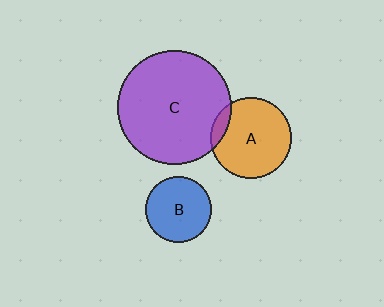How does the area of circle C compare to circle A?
Approximately 2.0 times.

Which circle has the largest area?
Circle C (purple).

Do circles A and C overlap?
Yes.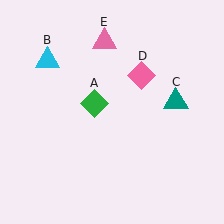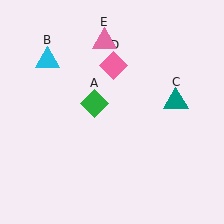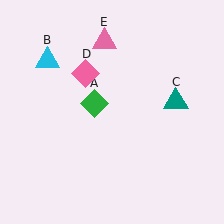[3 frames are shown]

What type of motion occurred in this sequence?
The pink diamond (object D) rotated counterclockwise around the center of the scene.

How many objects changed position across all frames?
1 object changed position: pink diamond (object D).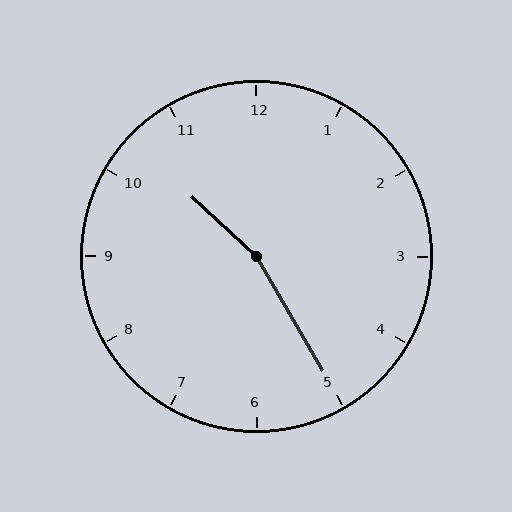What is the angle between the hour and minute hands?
Approximately 162 degrees.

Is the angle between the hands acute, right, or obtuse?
It is obtuse.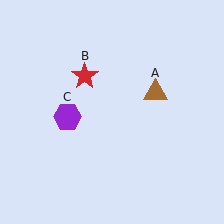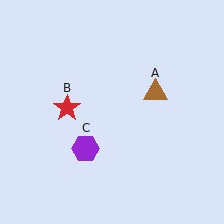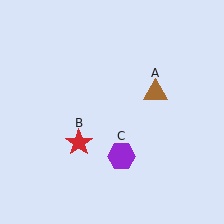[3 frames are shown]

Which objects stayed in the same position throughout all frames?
Brown triangle (object A) remained stationary.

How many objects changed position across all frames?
2 objects changed position: red star (object B), purple hexagon (object C).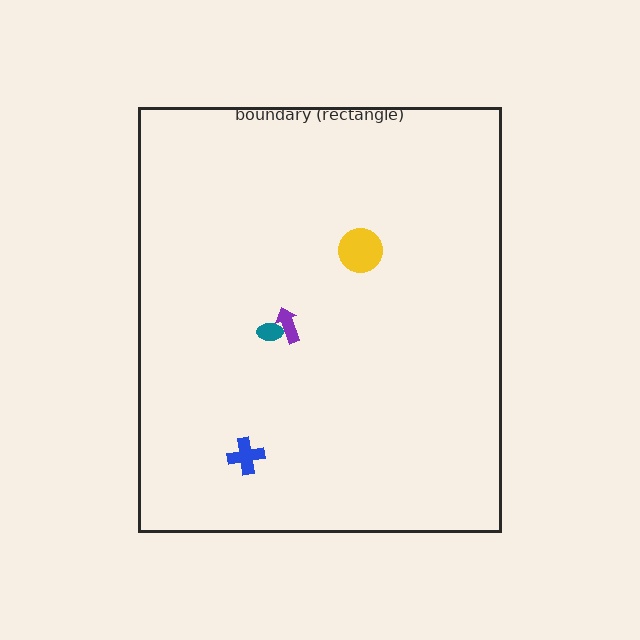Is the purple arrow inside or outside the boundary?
Inside.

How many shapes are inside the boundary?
4 inside, 0 outside.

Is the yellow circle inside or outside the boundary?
Inside.